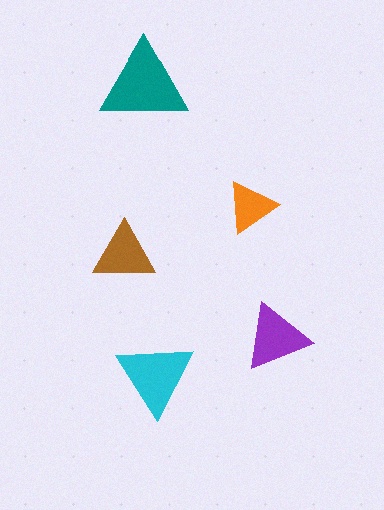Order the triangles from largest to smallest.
the teal one, the cyan one, the purple one, the brown one, the orange one.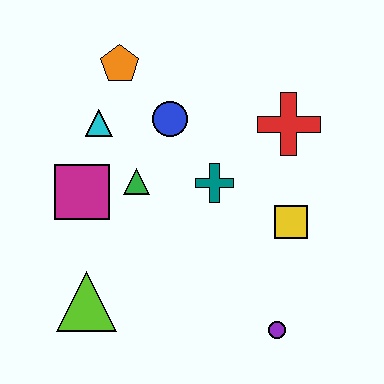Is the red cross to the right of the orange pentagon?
Yes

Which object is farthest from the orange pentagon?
The purple circle is farthest from the orange pentagon.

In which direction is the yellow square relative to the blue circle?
The yellow square is to the right of the blue circle.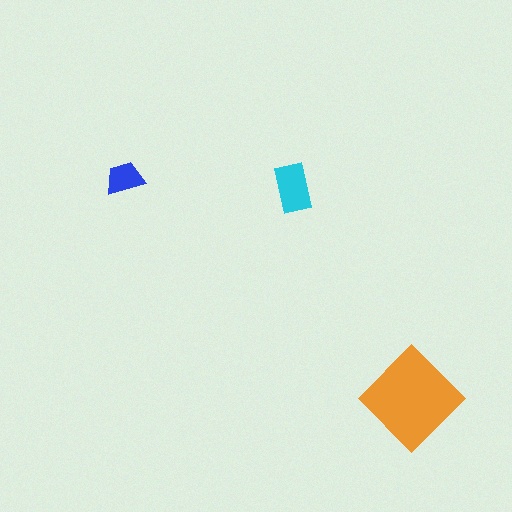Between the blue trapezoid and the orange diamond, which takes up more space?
The orange diamond.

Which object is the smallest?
The blue trapezoid.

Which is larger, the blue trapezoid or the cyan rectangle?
The cyan rectangle.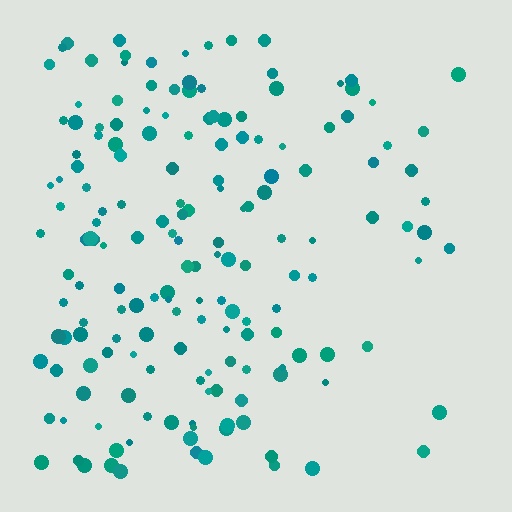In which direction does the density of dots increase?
From right to left, with the left side densest.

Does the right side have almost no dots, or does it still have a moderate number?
Still a moderate number, just noticeably fewer than the left.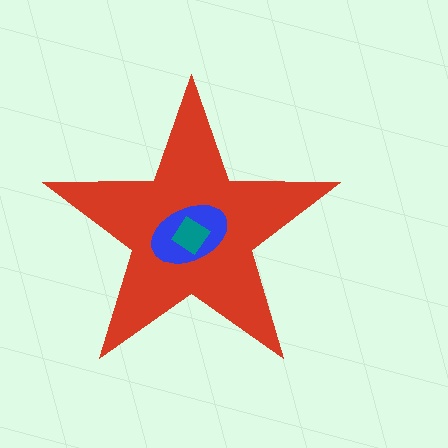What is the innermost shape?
The teal diamond.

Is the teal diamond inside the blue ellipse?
Yes.